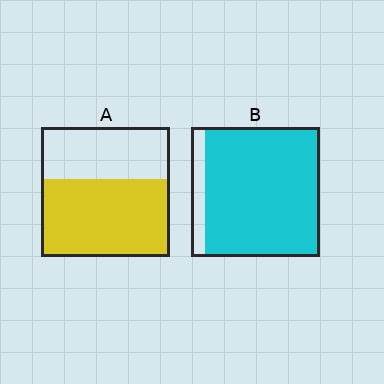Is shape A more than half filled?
Yes.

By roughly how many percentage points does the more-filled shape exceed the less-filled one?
By roughly 30 percentage points (B over A).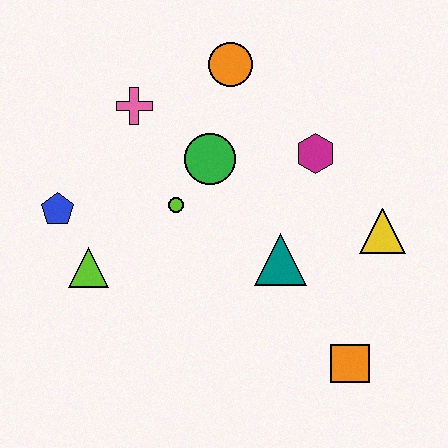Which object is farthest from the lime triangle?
The yellow triangle is farthest from the lime triangle.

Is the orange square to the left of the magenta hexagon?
No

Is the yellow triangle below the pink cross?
Yes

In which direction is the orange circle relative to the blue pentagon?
The orange circle is to the right of the blue pentagon.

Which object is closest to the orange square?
The teal triangle is closest to the orange square.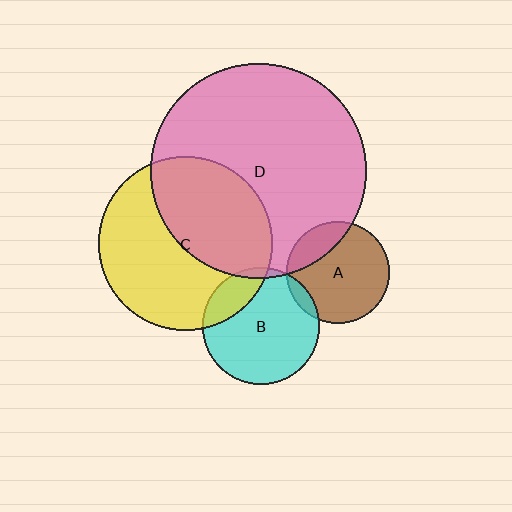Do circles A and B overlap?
Yes.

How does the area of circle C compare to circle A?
Approximately 2.9 times.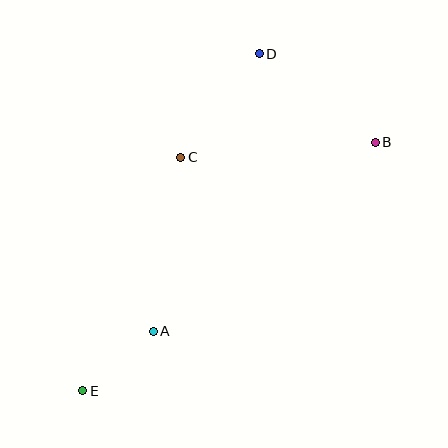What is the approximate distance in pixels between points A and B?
The distance between A and B is approximately 292 pixels.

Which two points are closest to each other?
Points A and E are closest to each other.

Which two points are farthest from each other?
Points B and E are farthest from each other.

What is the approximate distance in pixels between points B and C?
The distance between B and C is approximately 195 pixels.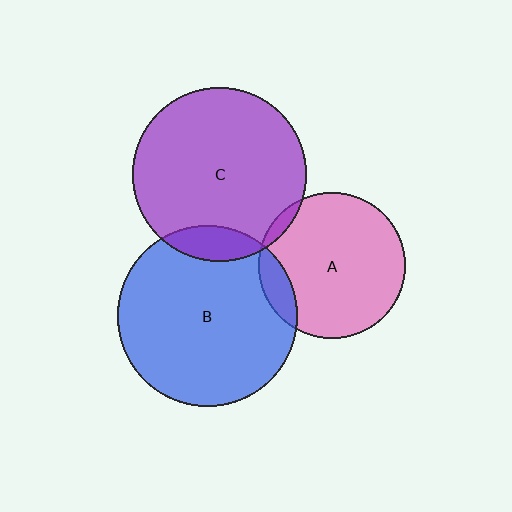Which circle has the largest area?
Circle B (blue).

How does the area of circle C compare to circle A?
Approximately 1.4 times.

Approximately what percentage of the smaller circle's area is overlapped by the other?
Approximately 10%.